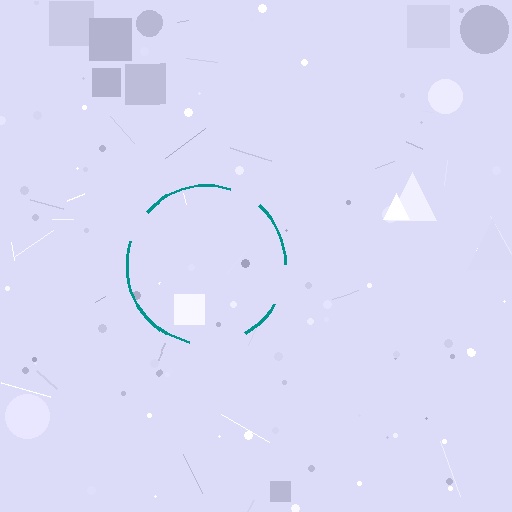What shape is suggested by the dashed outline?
The dashed outline suggests a circle.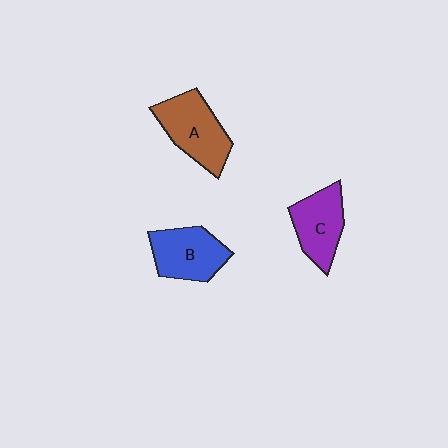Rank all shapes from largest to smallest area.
From largest to smallest: A (brown), B (blue), C (purple).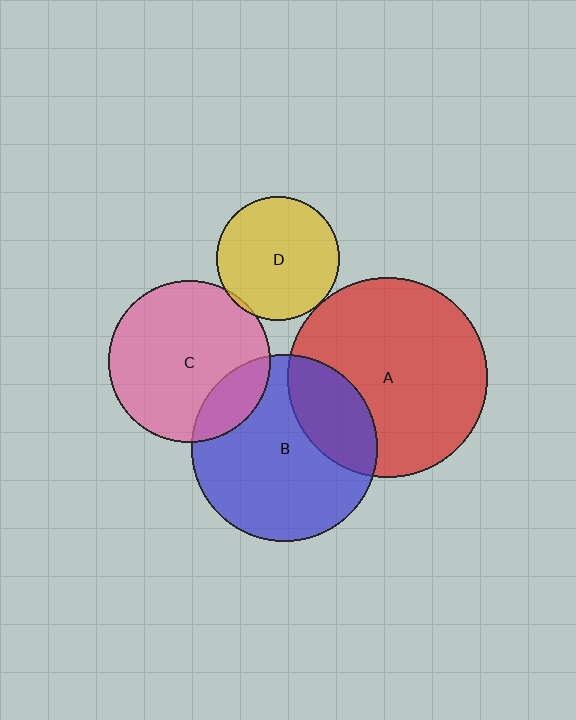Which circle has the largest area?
Circle A (red).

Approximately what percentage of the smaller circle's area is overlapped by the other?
Approximately 25%.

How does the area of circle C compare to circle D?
Approximately 1.7 times.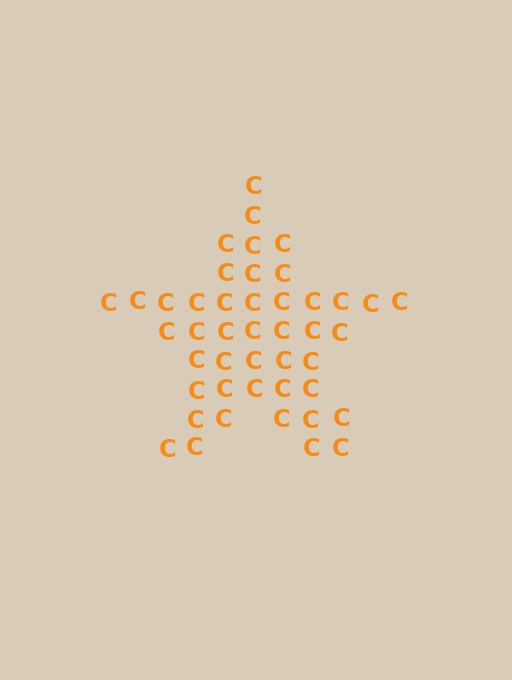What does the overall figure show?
The overall figure shows a star.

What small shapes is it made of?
It is made of small letter C's.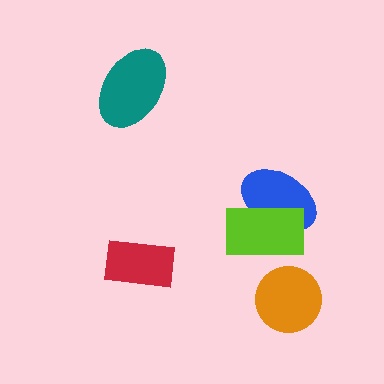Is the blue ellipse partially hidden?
Yes, it is partially covered by another shape.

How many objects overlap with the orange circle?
0 objects overlap with the orange circle.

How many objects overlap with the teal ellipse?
0 objects overlap with the teal ellipse.